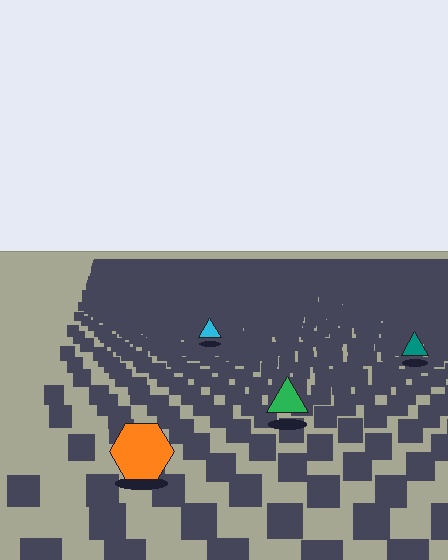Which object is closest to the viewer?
The orange hexagon is closest. The texture marks near it are larger and more spread out.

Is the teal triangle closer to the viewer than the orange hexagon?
No. The orange hexagon is closer — you can tell from the texture gradient: the ground texture is coarser near it.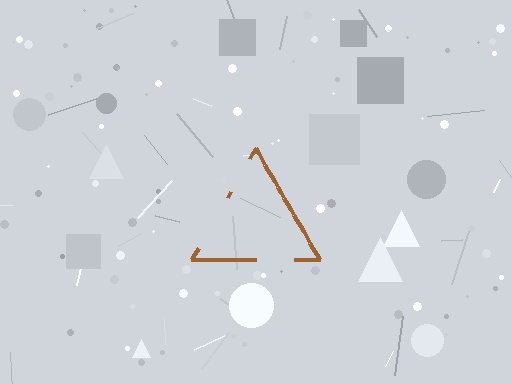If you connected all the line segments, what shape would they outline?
They would outline a triangle.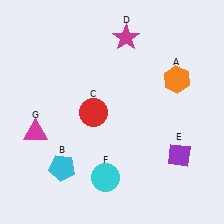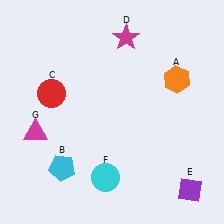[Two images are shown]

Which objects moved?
The objects that moved are: the red circle (C), the purple diamond (E).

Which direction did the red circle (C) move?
The red circle (C) moved left.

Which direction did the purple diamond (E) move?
The purple diamond (E) moved down.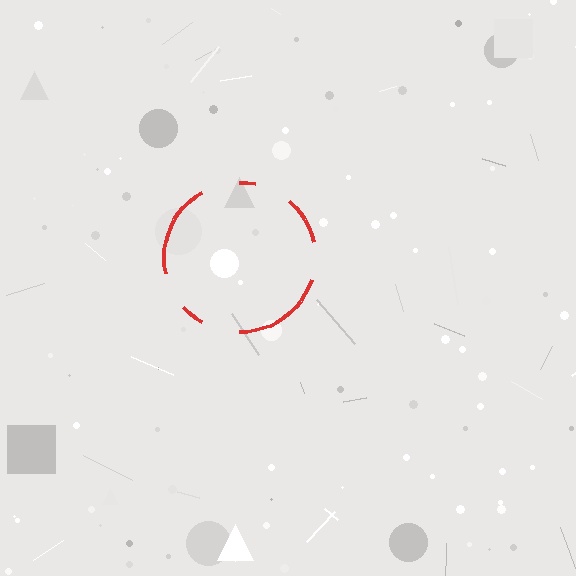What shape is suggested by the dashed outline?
The dashed outline suggests a circle.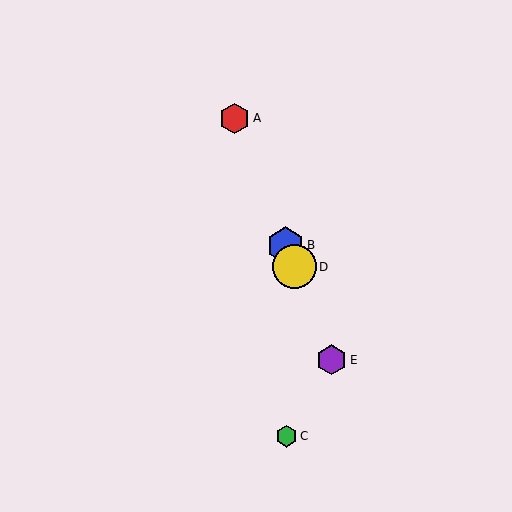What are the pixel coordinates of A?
Object A is at (234, 118).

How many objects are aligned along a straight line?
4 objects (A, B, D, E) are aligned along a straight line.